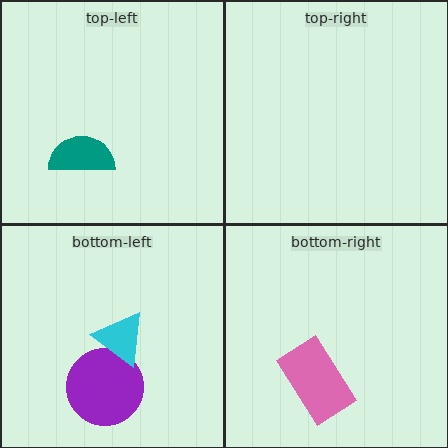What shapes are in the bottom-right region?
The pink rectangle.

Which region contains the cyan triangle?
The bottom-left region.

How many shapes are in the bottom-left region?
2.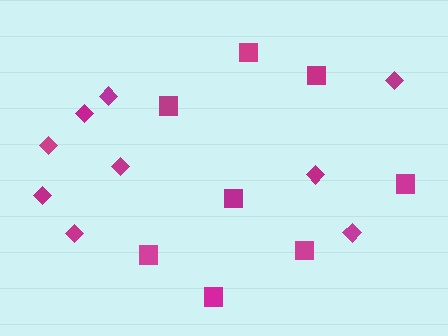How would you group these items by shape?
There are 2 groups: one group of diamonds (9) and one group of squares (8).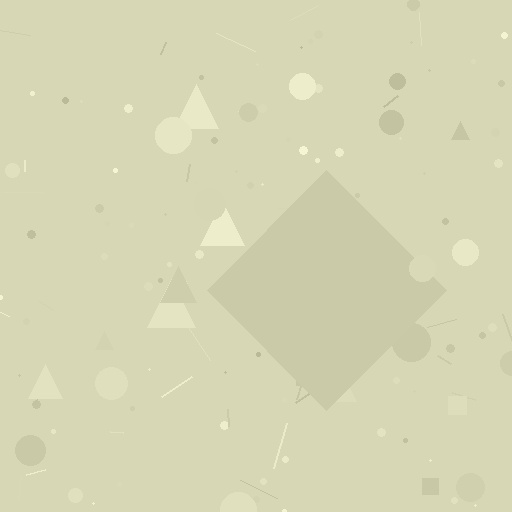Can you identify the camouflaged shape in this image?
The camouflaged shape is a diamond.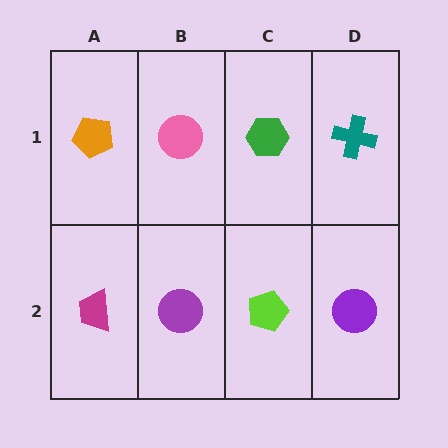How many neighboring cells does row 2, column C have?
3.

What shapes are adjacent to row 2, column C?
A green hexagon (row 1, column C), a purple circle (row 2, column B), a purple circle (row 2, column D).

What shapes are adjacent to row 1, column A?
A magenta trapezoid (row 2, column A), a pink circle (row 1, column B).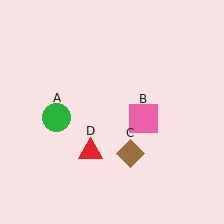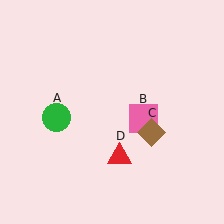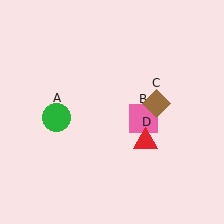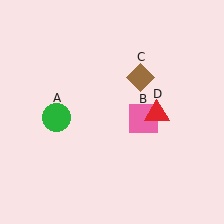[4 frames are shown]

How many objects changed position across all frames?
2 objects changed position: brown diamond (object C), red triangle (object D).